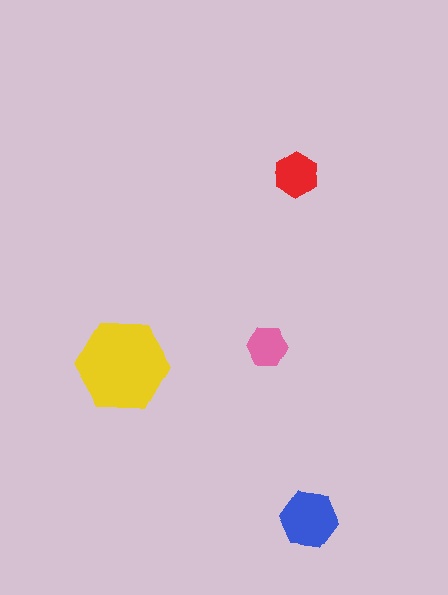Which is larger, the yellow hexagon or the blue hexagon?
The yellow one.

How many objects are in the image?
There are 4 objects in the image.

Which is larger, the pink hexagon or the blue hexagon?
The blue one.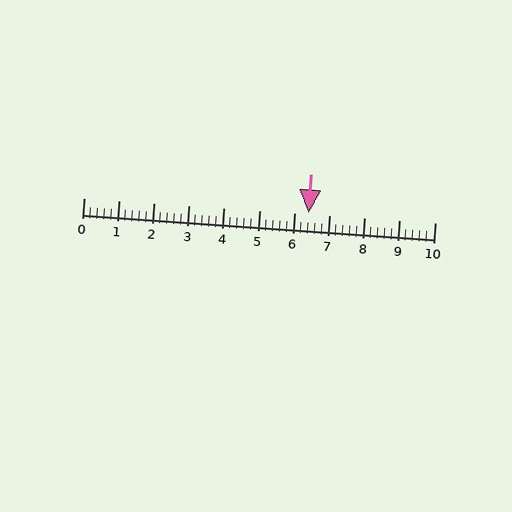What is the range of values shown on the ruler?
The ruler shows values from 0 to 10.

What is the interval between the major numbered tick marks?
The major tick marks are spaced 1 units apart.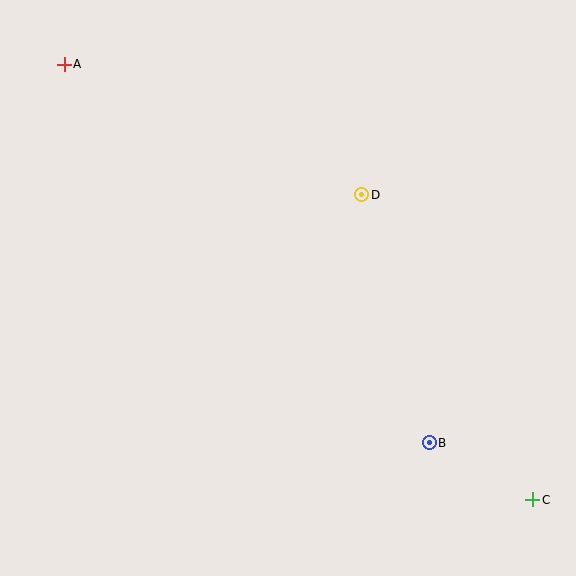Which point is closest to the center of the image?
Point D at (362, 195) is closest to the center.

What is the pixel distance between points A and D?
The distance between A and D is 325 pixels.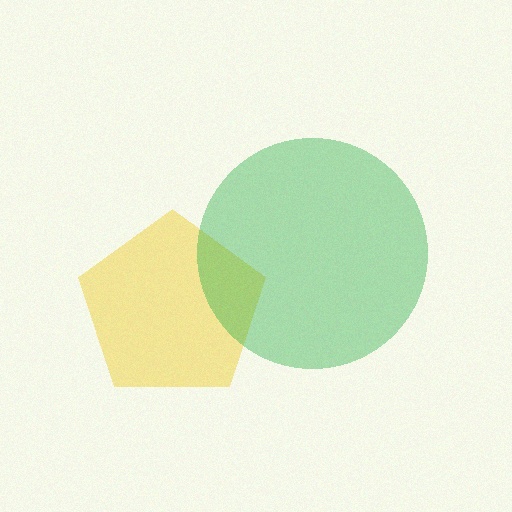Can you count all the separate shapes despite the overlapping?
Yes, there are 2 separate shapes.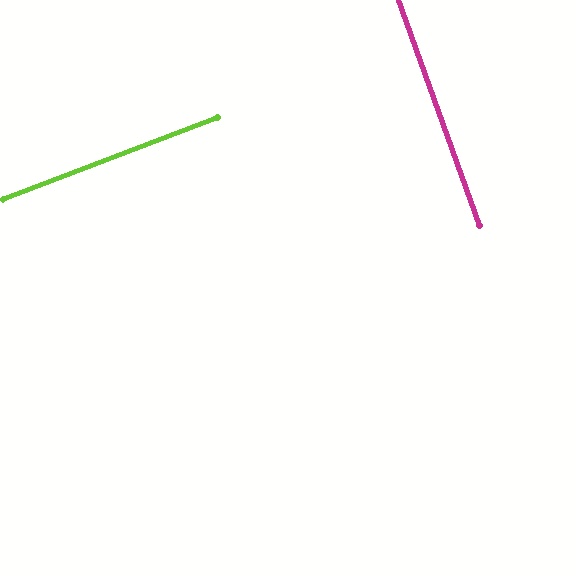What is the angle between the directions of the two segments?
Approximately 89 degrees.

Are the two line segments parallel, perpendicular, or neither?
Perpendicular — they meet at approximately 89°.